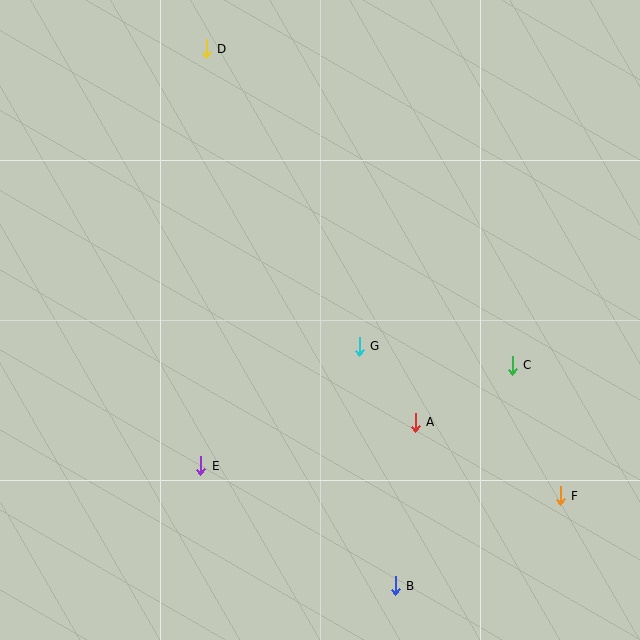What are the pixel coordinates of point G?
Point G is at (359, 346).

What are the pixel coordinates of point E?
Point E is at (201, 466).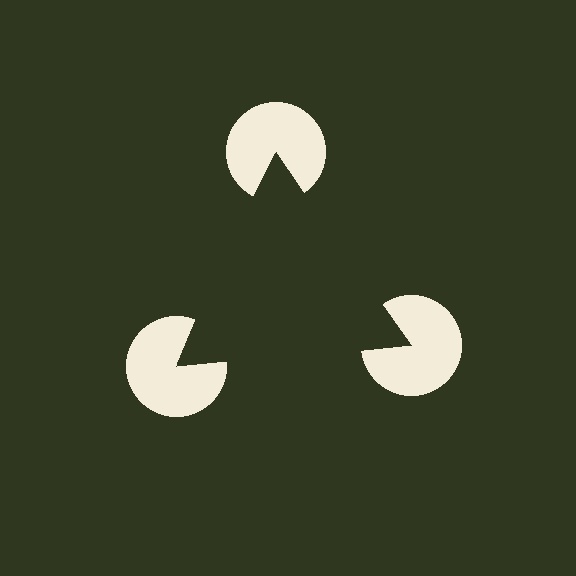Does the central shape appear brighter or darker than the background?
It typically appears slightly darker than the background, even though no actual brightness change is drawn.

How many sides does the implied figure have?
3 sides.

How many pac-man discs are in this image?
There are 3 — one at each vertex of the illusory triangle.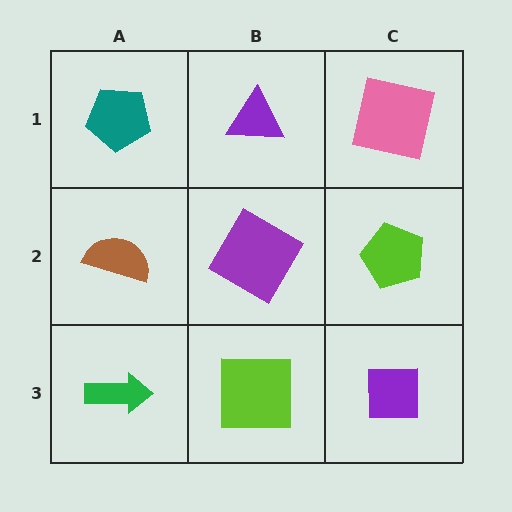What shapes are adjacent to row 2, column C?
A pink square (row 1, column C), a purple square (row 3, column C), a purple diamond (row 2, column B).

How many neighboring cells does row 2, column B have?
4.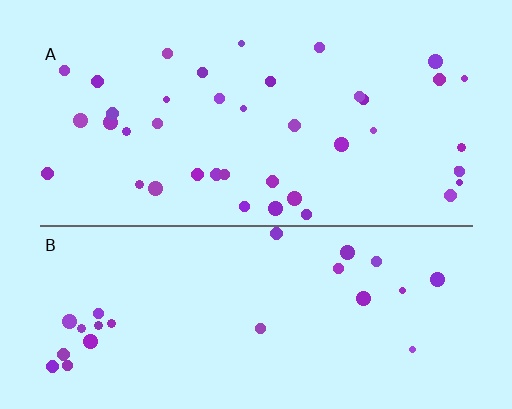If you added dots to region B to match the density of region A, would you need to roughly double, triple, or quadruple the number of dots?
Approximately double.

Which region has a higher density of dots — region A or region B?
A (the top).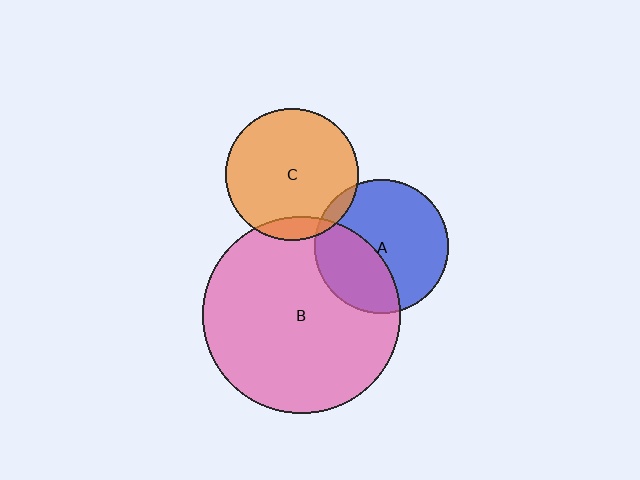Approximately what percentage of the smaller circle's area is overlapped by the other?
Approximately 35%.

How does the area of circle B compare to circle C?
Approximately 2.2 times.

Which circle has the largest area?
Circle B (pink).